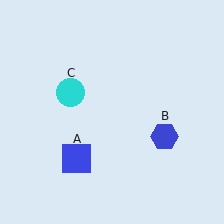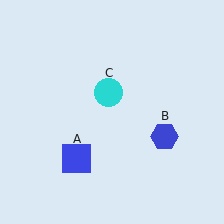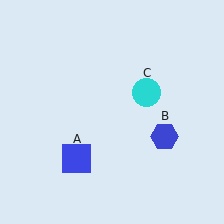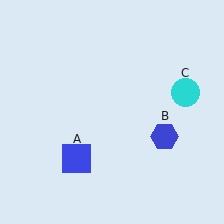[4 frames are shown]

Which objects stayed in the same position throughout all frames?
Blue square (object A) and blue hexagon (object B) remained stationary.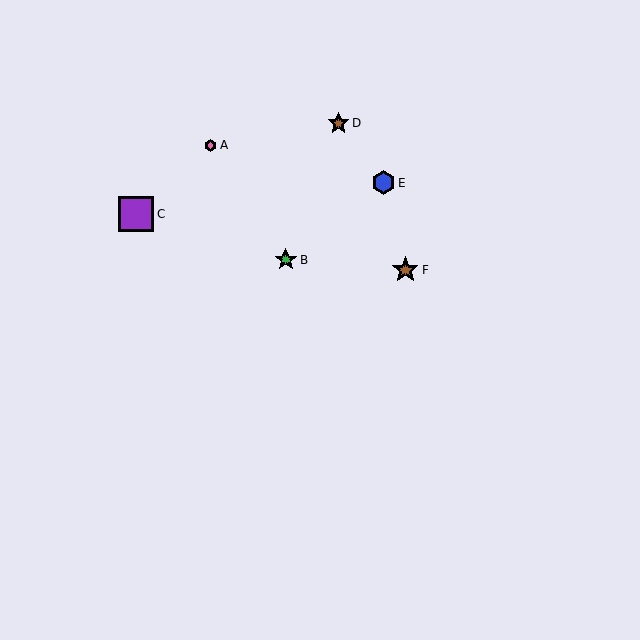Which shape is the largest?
The purple square (labeled C) is the largest.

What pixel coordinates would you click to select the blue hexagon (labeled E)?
Click at (383, 183) to select the blue hexagon E.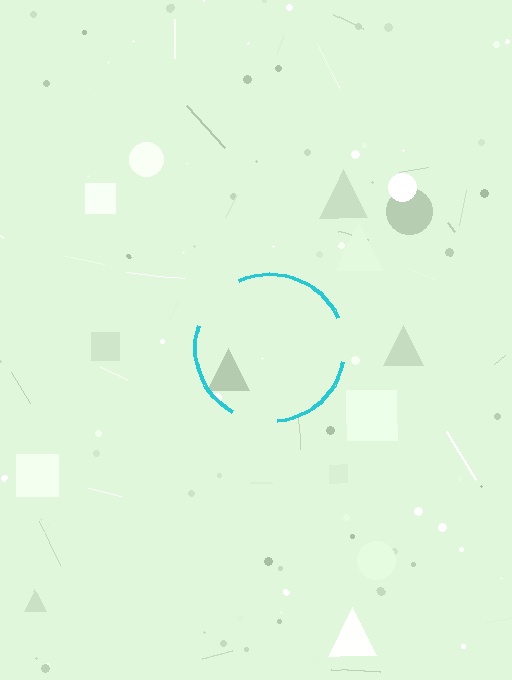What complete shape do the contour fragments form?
The contour fragments form a circle.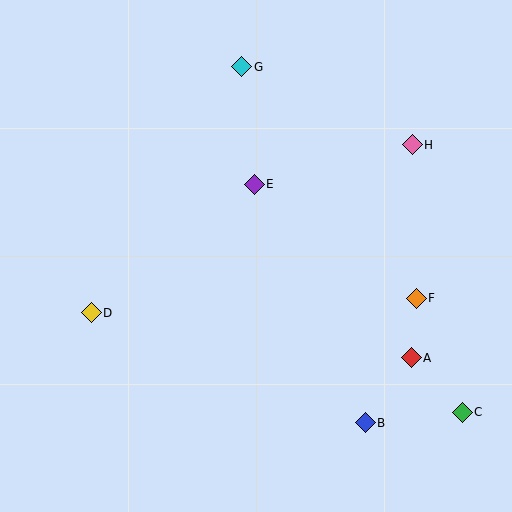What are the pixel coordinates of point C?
Point C is at (462, 412).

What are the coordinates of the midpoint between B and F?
The midpoint between B and F is at (391, 361).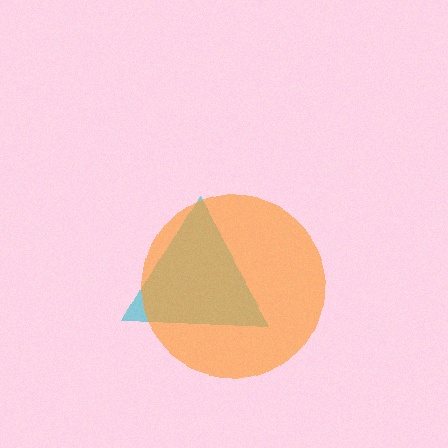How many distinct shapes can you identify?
There are 2 distinct shapes: a cyan triangle, an orange circle.